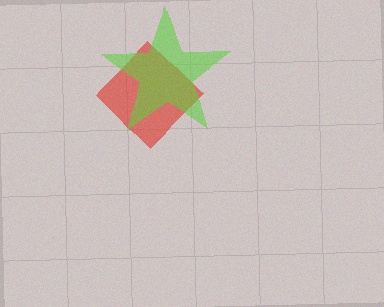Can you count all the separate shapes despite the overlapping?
Yes, there are 2 separate shapes.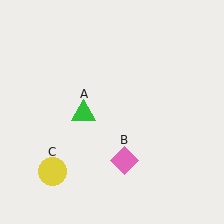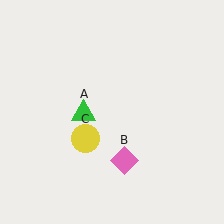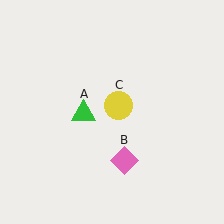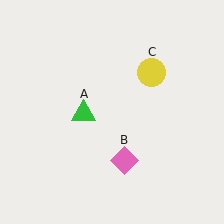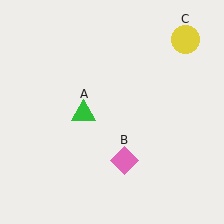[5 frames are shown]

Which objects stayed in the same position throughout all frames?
Green triangle (object A) and pink diamond (object B) remained stationary.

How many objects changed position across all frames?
1 object changed position: yellow circle (object C).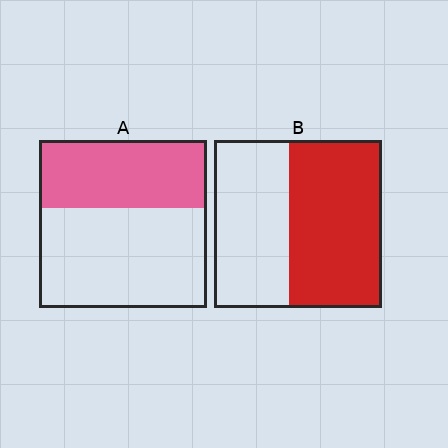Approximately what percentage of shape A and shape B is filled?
A is approximately 40% and B is approximately 55%.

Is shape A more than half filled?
No.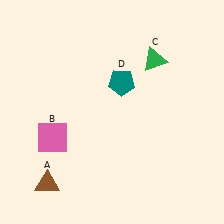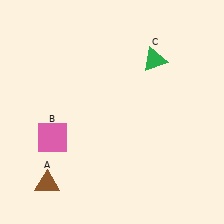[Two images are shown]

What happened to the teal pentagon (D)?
The teal pentagon (D) was removed in Image 2. It was in the top-right area of Image 1.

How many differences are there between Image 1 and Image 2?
There is 1 difference between the two images.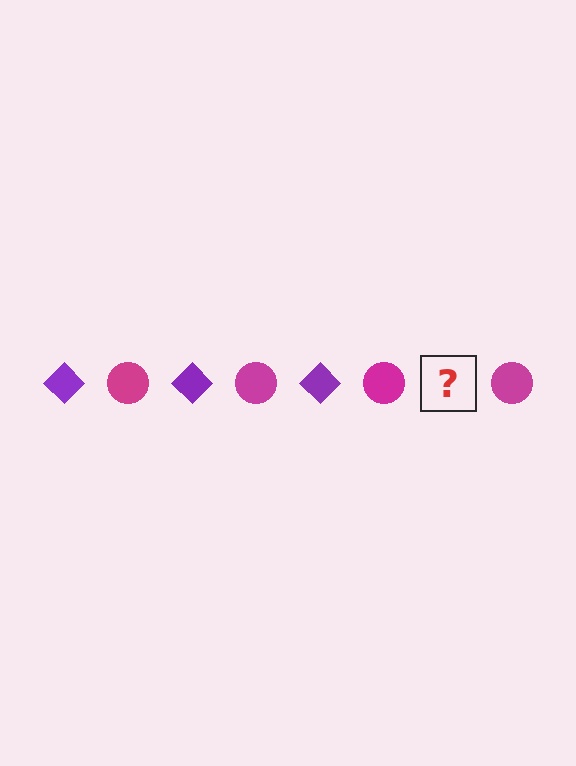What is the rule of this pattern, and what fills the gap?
The rule is that the pattern alternates between purple diamond and magenta circle. The gap should be filled with a purple diamond.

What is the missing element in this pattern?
The missing element is a purple diamond.